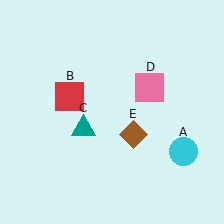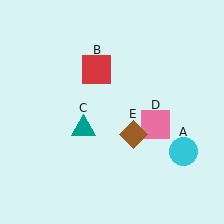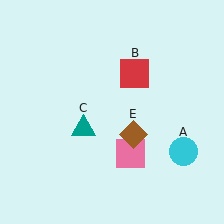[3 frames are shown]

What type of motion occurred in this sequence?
The red square (object B), pink square (object D) rotated clockwise around the center of the scene.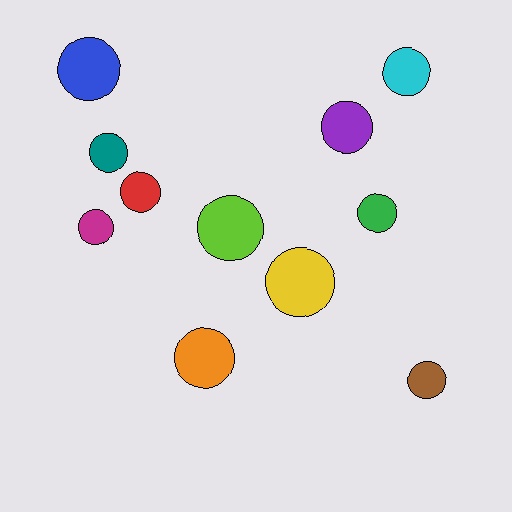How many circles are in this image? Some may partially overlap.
There are 11 circles.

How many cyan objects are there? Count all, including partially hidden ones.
There is 1 cyan object.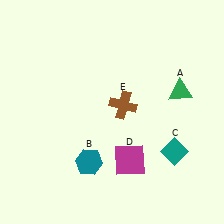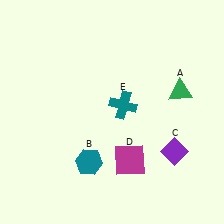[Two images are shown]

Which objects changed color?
C changed from teal to purple. E changed from brown to teal.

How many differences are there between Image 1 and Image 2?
There are 2 differences between the two images.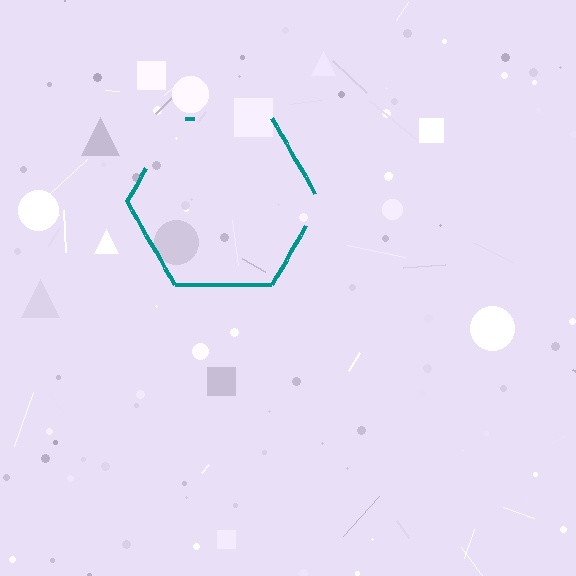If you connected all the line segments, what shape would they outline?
They would outline a hexagon.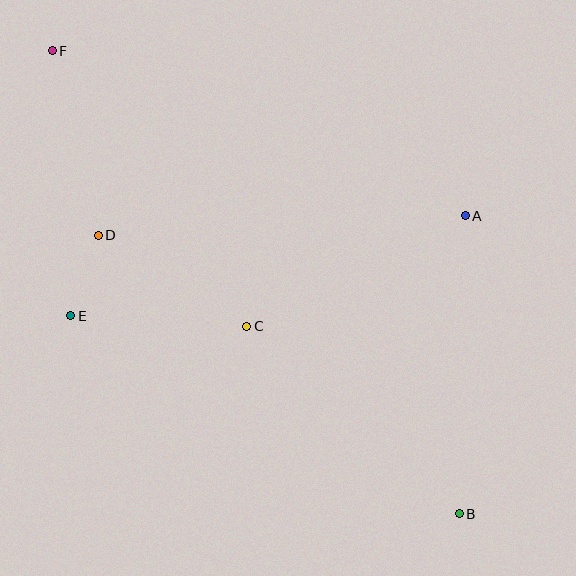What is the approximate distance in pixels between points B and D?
The distance between B and D is approximately 456 pixels.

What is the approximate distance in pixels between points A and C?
The distance between A and C is approximately 245 pixels.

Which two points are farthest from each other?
Points B and F are farthest from each other.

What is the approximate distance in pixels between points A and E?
The distance between A and E is approximately 407 pixels.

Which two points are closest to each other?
Points D and E are closest to each other.